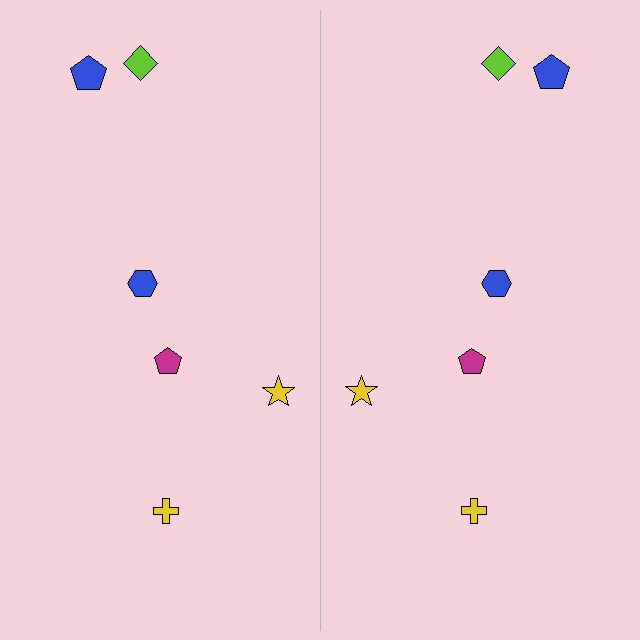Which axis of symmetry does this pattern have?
The pattern has a vertical axis of symmetry running through the center of the image.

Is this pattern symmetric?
Yes, this pattern has bilateral (reflection) symmetry.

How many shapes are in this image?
There are 12 shapes in this image.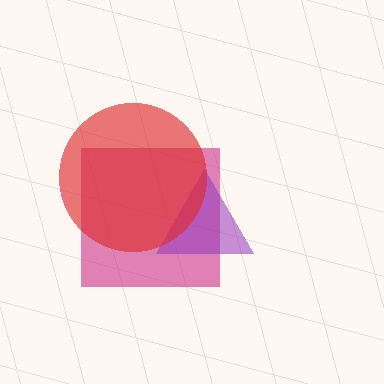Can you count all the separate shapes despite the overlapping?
Yes, there are 3 separate shapes.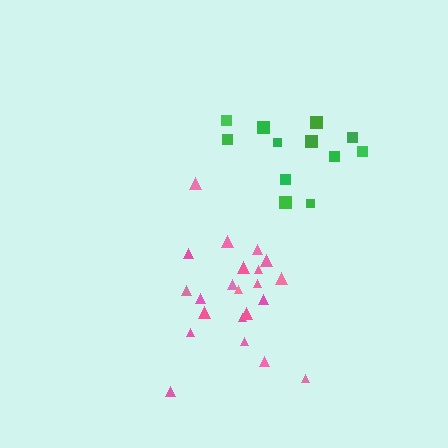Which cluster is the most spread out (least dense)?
Green.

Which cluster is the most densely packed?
Pink.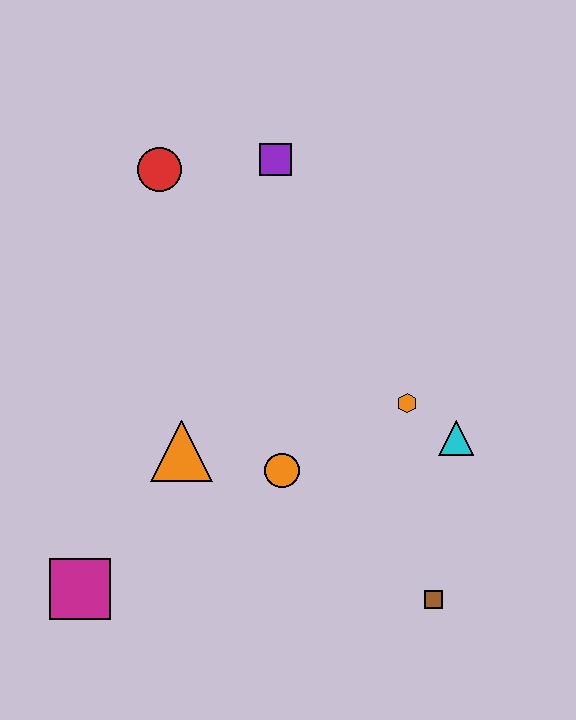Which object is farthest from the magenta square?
The purple square is farthest from the magenta square.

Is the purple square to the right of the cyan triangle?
No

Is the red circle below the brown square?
No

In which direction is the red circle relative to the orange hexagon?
The red circle is to the left of the orange hexagon.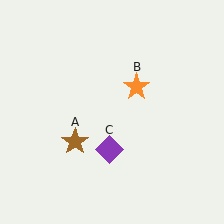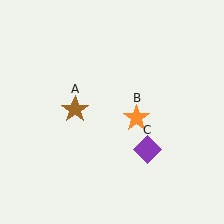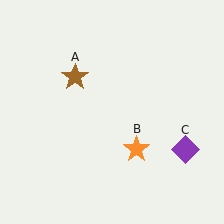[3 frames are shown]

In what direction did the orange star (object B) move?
The orange star (object B) moved down.